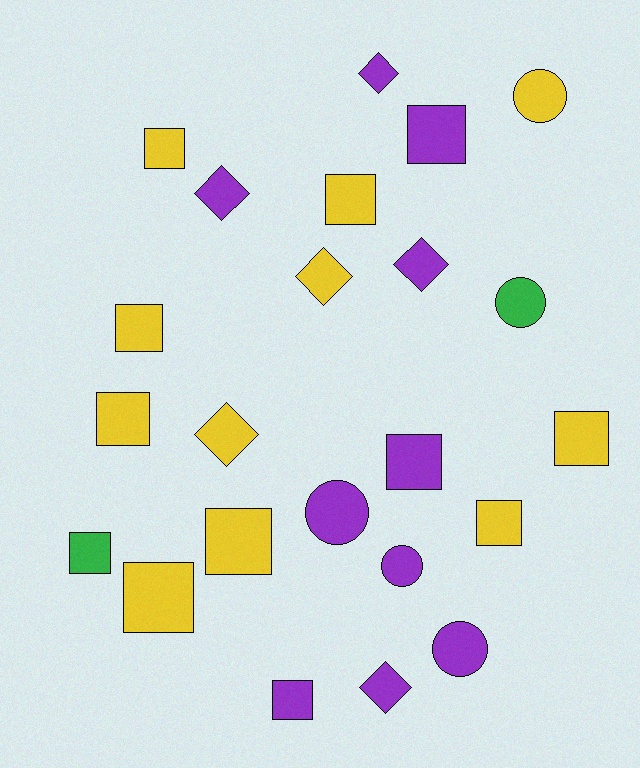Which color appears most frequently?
Yellow, with 11 objects.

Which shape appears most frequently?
Square, with 12 objects.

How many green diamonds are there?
There are no green diamonds.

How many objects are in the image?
There are 23 objects.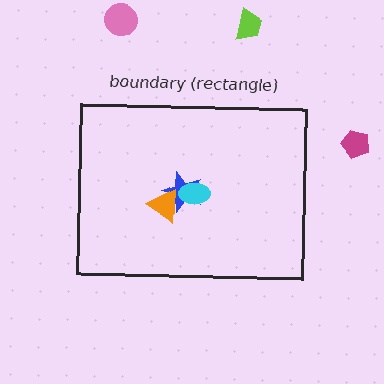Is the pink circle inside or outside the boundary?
Outside.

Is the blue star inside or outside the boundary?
Inside.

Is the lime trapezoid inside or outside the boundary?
Outside.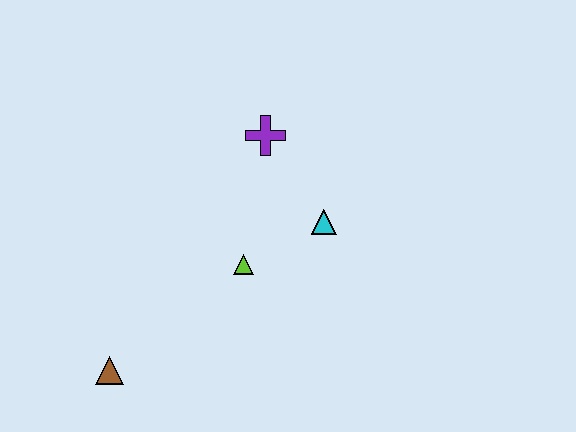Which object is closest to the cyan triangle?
The lime triangle is closest to the cyan triangle.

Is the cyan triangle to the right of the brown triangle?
Yes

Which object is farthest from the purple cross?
The brown triangle is farthest from the purple cross.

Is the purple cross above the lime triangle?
Yes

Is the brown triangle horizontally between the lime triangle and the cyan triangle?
No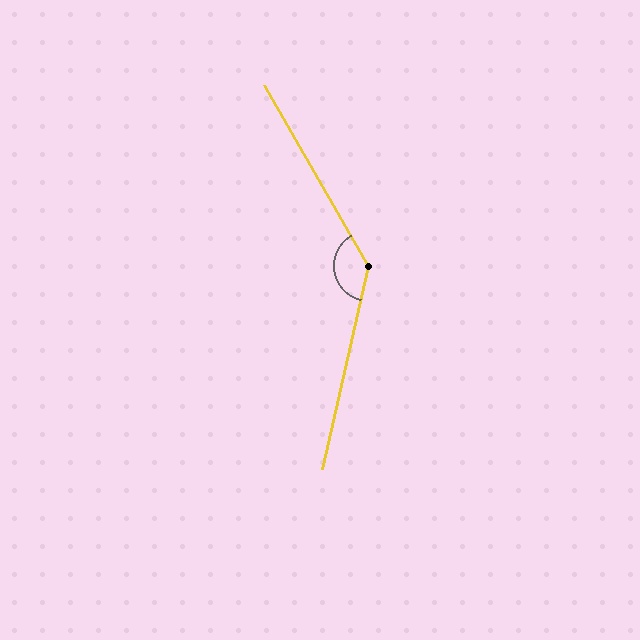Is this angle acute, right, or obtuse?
It is obtuse.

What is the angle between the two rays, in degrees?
Approximately 137 degrees.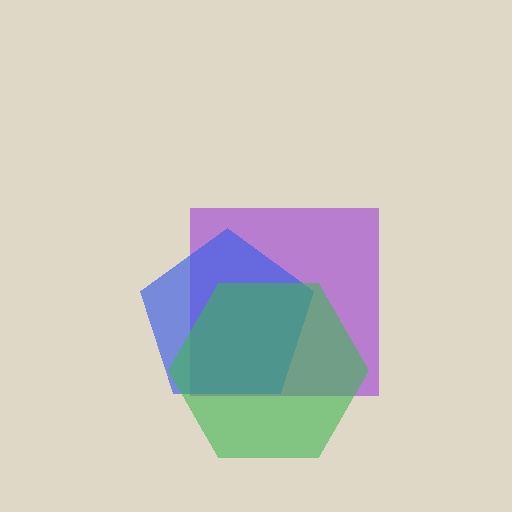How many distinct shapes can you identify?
There are 3 distinct shapes: a purple square, a blue pentagon, a green hexagon.